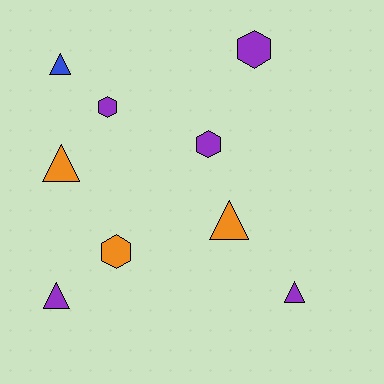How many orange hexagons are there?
There is 1 orange hexagon.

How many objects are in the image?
There are 9 objects.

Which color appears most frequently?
Purple, with 5 objects.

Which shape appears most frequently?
Triangle, with 5 objects.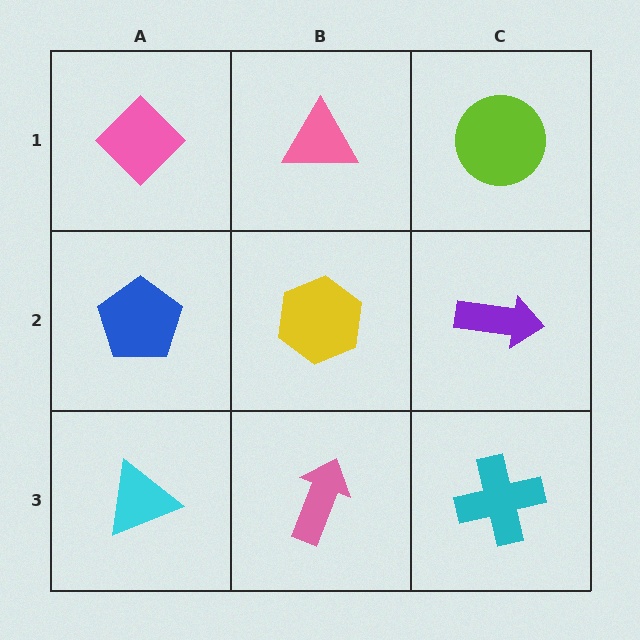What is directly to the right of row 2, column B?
A purple arrow.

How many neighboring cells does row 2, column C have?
3.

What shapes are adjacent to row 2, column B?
A pink triangle (row 1, column B), a pink arrow (row 3, column B), a blue pentagon (row 2, column A), a purple arrow (row 2, column C).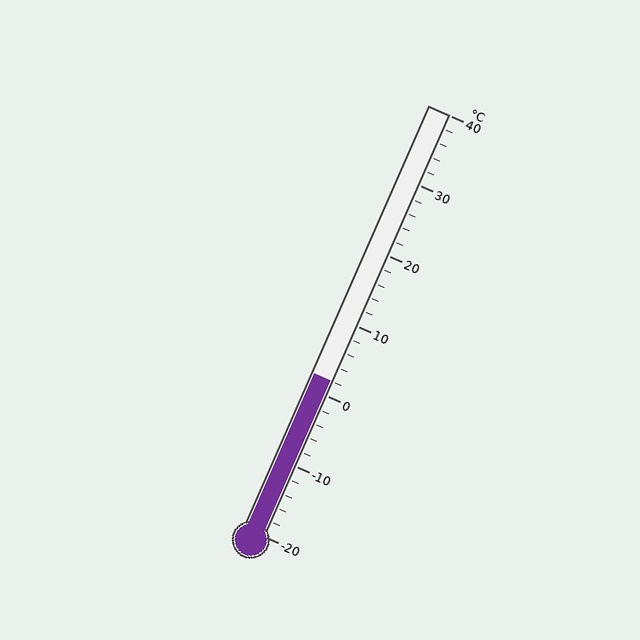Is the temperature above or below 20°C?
The temperature is below 20°C.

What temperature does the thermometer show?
The thermometer shows approximately 2°C.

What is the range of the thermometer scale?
The thermometer scale ranges from -20°C to 40°C.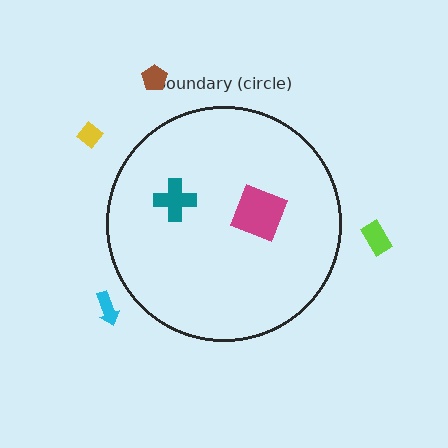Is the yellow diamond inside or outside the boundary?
Outside.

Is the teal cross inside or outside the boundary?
Inside.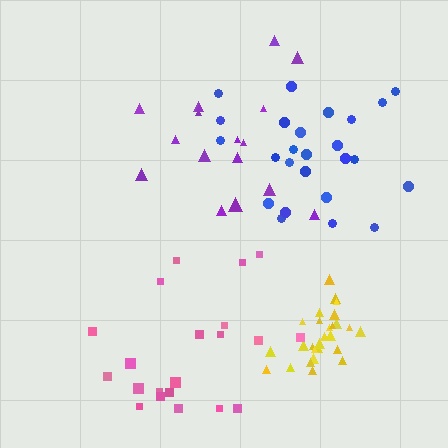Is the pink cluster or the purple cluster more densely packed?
Purple.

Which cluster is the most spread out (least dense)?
Pink.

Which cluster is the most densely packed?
Yellow.